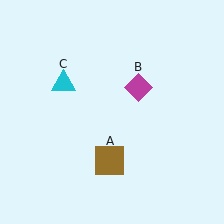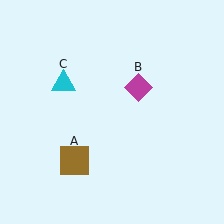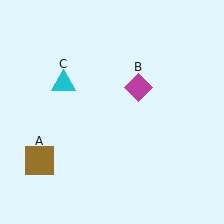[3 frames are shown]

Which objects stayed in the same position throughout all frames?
Magenta diamond (object B) and cyan triangle (object C) remained stationary.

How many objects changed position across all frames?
1 object changed position: brown square (object A).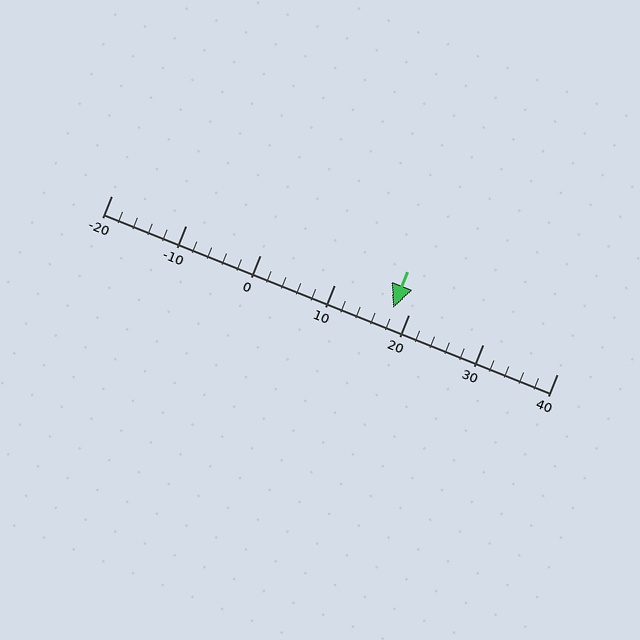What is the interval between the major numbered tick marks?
The major tick marks are spaced 10 units apart.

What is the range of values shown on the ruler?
The ruler shows values from -20 to 40.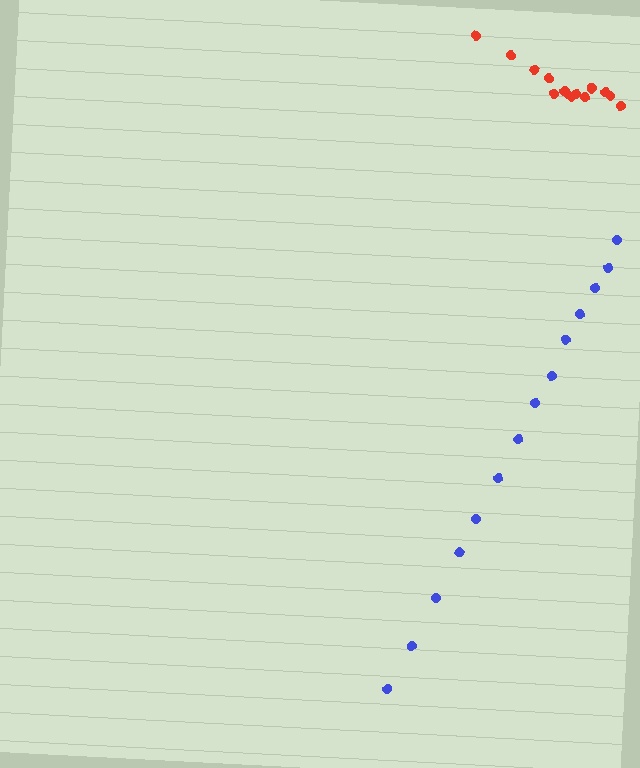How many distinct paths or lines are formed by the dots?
There are 2 distinct paths.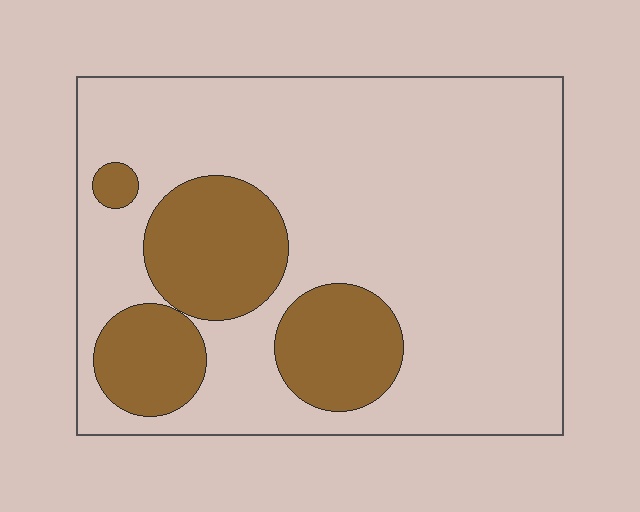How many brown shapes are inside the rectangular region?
4.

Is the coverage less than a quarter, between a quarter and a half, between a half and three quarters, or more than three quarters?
Less than a quarter.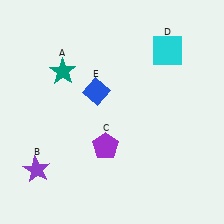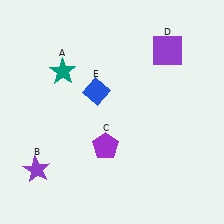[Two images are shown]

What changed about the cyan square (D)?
In Image 1, D is cyan. In Image 2, it changed to purple.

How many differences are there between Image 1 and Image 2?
There is 1 difference between the two images.